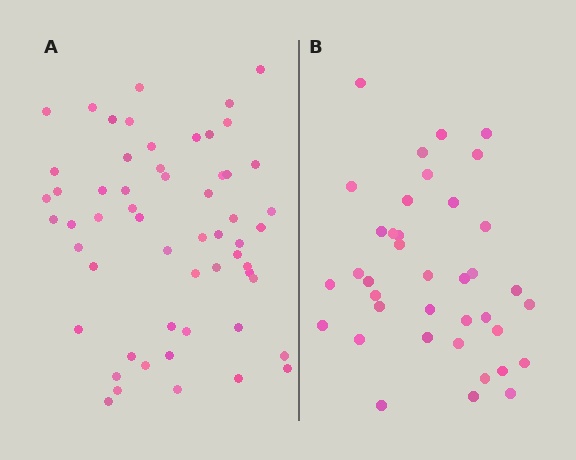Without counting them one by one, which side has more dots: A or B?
Region A (the left region) has more dots.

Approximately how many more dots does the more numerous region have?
Region A has approximately 20 more dots than region B.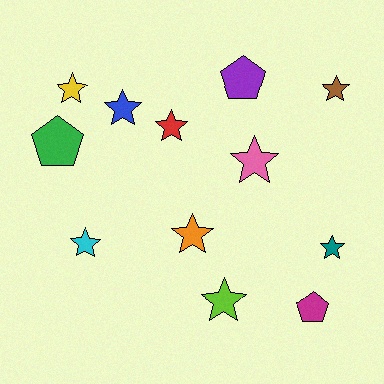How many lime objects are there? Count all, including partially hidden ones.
There is 1 lime object.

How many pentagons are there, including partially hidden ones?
There are 3 pentagons.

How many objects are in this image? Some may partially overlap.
There are 12 objects.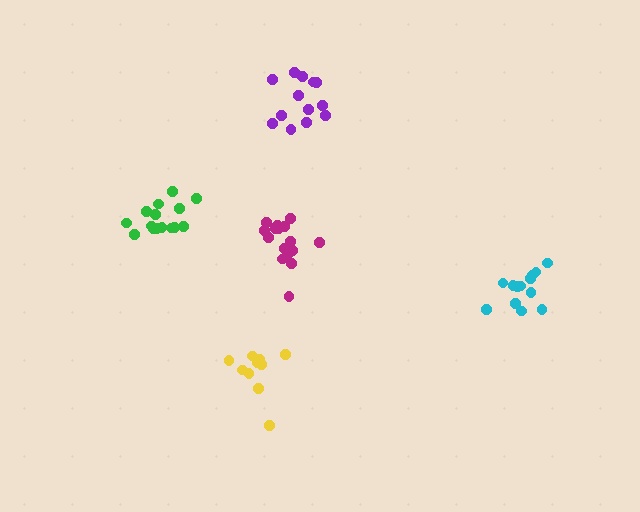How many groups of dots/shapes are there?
There are 5 groups.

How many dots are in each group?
Group 1: 13 dots, Group 2: 10 dots, Group 3: 15 dots, Group 4: 13 dots, Group 5: 16 dots (67 total).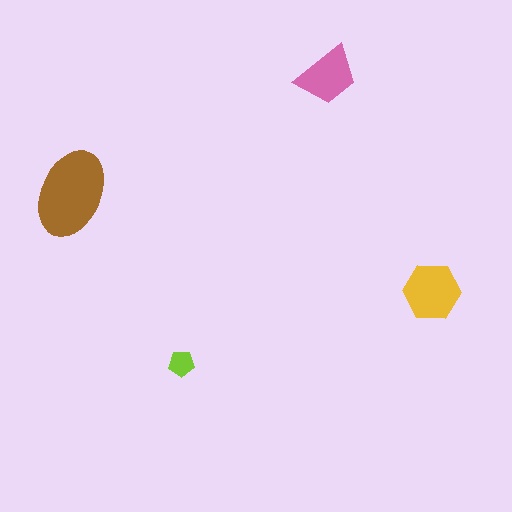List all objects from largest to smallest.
The brown ellipse, the yellow hexagon, the pink trapezoid, the lime pentagon.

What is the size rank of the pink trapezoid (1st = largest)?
3rd.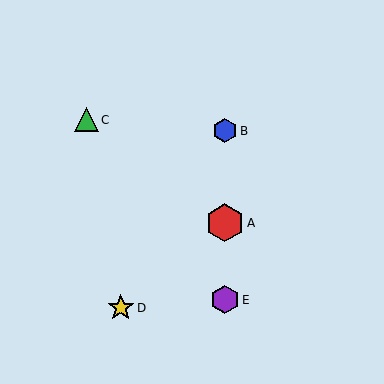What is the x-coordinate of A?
Object A is at x≈225.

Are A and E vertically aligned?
Yes, both are at x≈225.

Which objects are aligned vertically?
Objects A, B, E are aligned vertically.